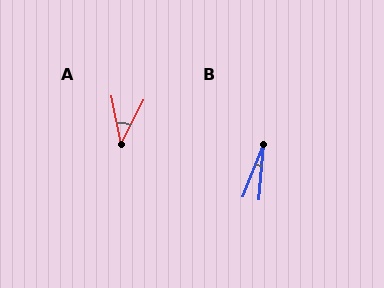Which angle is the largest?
A, at approximately 37 degrees.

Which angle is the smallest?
B, at approximately 17 degrees.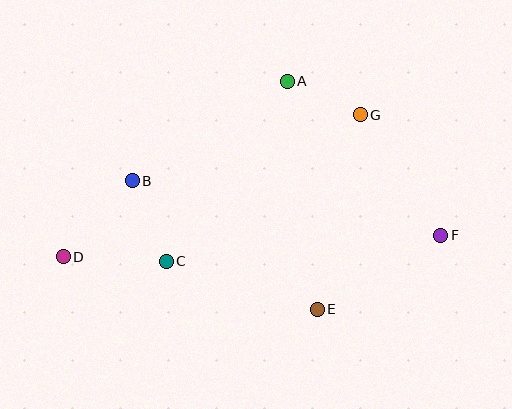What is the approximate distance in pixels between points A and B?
The distance between A and B is approximately 184 pixels.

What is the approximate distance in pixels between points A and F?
The distance between A and F is approximately 217 pixels.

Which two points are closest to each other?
Points A and G are closest to each other.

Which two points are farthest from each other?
Points D and F are farthest from each other.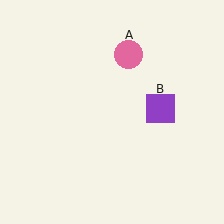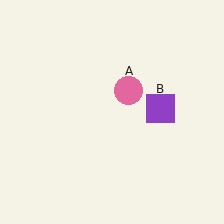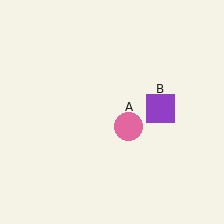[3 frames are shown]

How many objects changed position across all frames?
1 object changed position: pink circle (object A).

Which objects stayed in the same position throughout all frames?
Purple square (object B) remained stationary.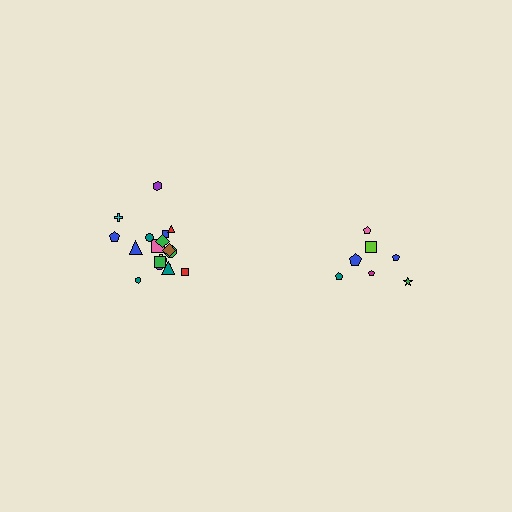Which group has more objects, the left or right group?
The left group.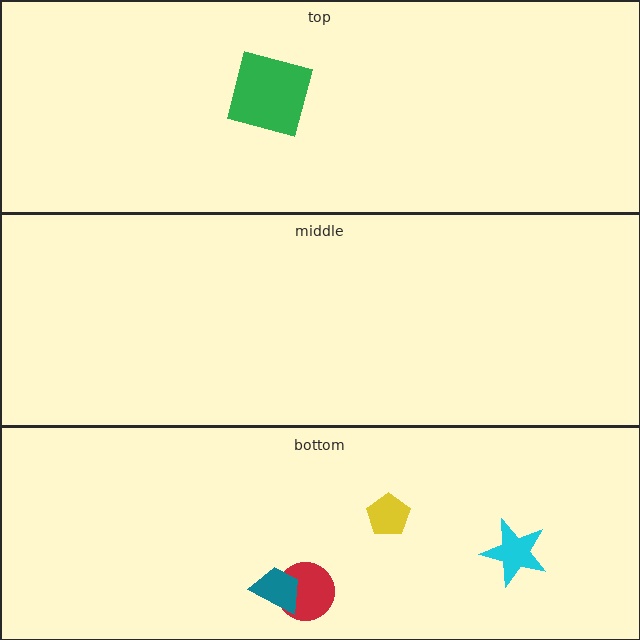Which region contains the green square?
The top region.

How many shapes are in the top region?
1.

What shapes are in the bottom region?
The red circle, the teal trapezoid, the yellow pentagon, the cyan star.